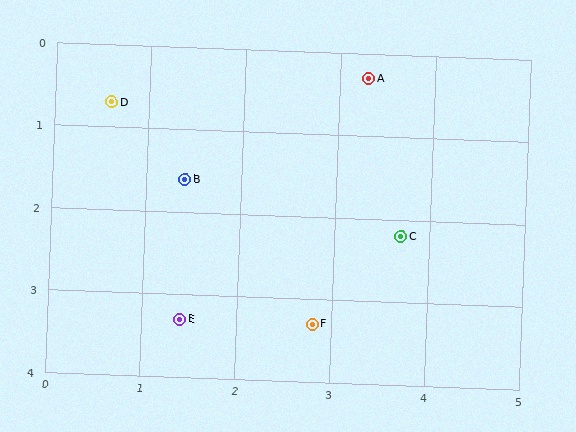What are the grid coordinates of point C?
Point C is at approximately (3.7, 2.2).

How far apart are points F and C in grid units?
Points F and C are about 1.4 grid units apart.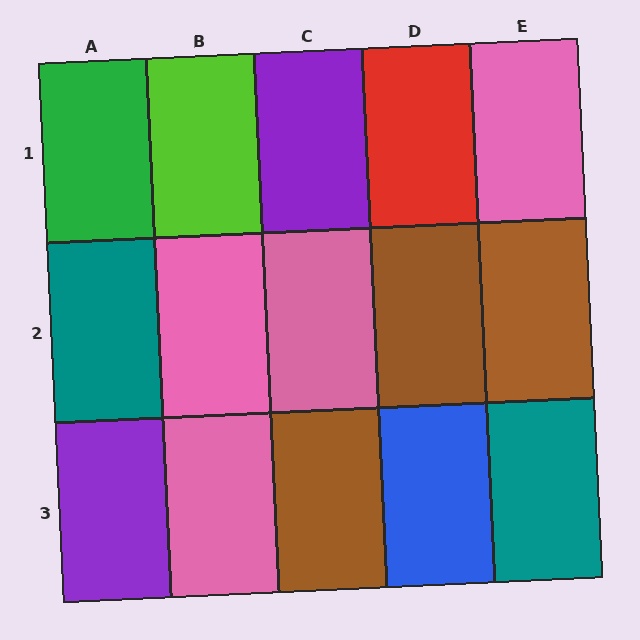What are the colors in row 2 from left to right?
Teal, pink, pink, brown, brown.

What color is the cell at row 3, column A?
Purple.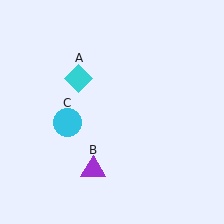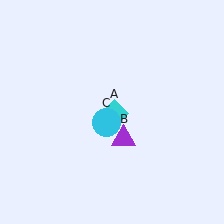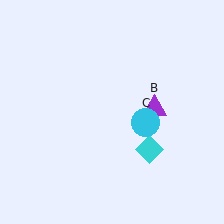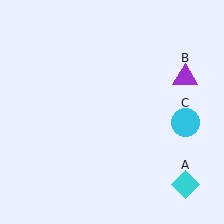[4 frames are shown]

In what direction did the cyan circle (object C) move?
The cyan circle (object C) moved right.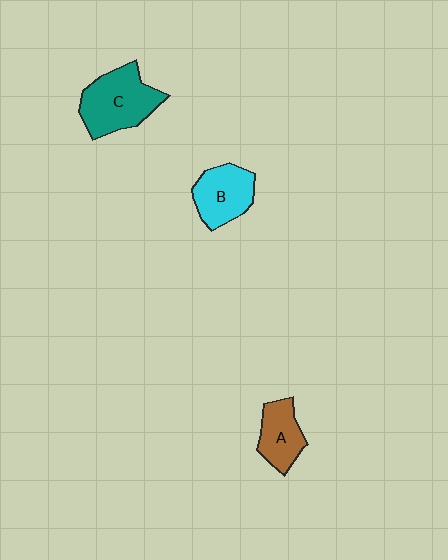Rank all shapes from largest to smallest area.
From largest to smallest: C (teal), B (cyan), A (brown).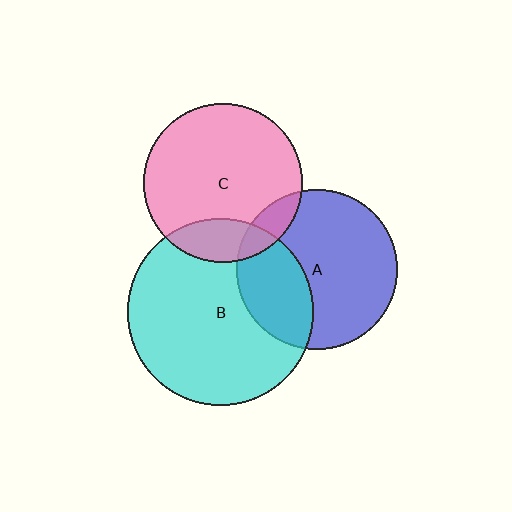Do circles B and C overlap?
Yes.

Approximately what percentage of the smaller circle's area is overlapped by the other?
Approximately 15%.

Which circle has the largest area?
Circle B (cyan).